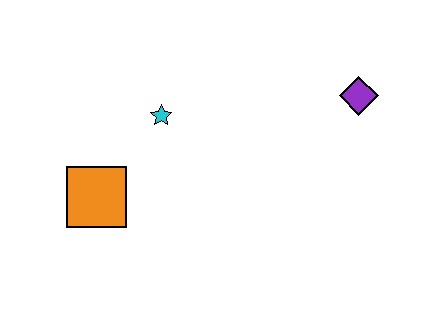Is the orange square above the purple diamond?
No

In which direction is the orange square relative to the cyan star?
The orange square is below the cyan star.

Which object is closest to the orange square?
The cyan star is closest to the orange square.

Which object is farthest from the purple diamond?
The orange square is farthest from the purple diamond.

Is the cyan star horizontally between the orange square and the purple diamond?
Yes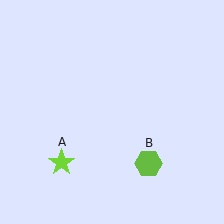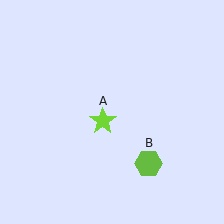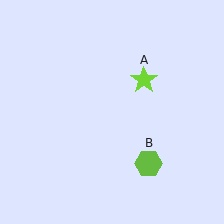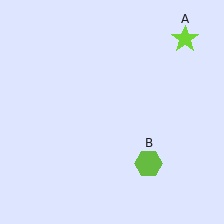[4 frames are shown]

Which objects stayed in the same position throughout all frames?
Lime hexagon (object B) remained stationary.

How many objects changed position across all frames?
1 object changed position: lime star (object A).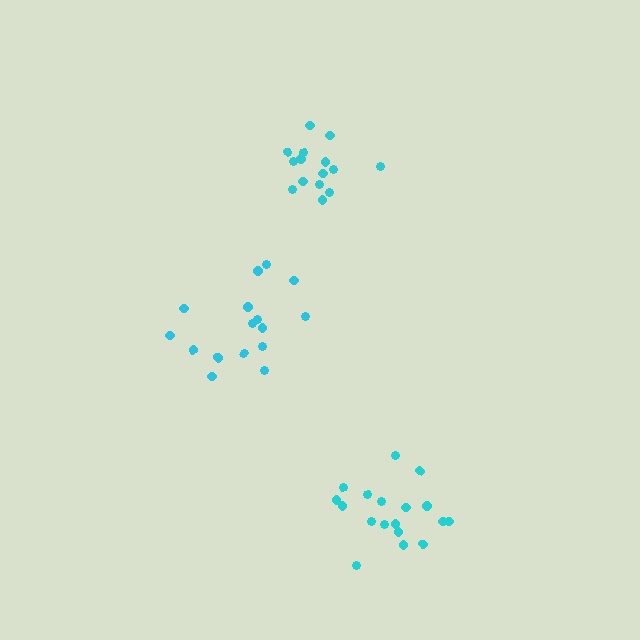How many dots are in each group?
Group 1: 16 dots, Group 2: 18 dots, Group 3: 15 dots (49 total).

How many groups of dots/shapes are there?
There are 3 groups.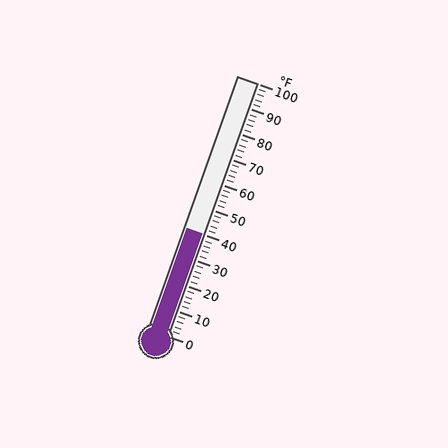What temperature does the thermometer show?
The thermometer shows approximately 40°F.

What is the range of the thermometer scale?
The thermometer scale ranges from 0°F to 100°F.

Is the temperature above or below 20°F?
The temperature is above 20°F.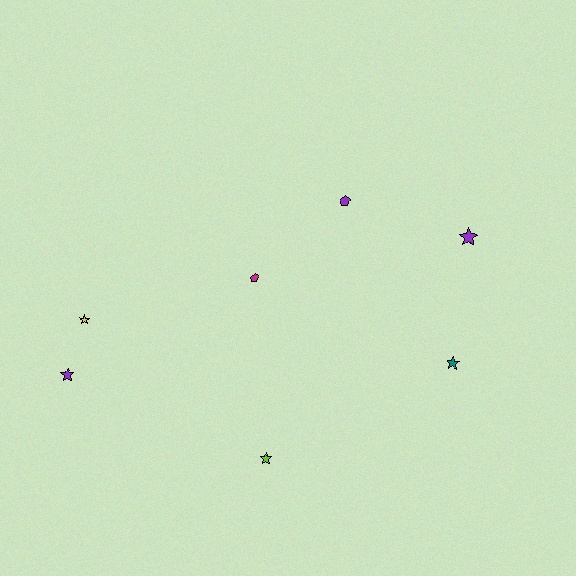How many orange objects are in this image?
There are no orange objects.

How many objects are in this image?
There are 7 objects.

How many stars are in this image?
There are 5 stars.